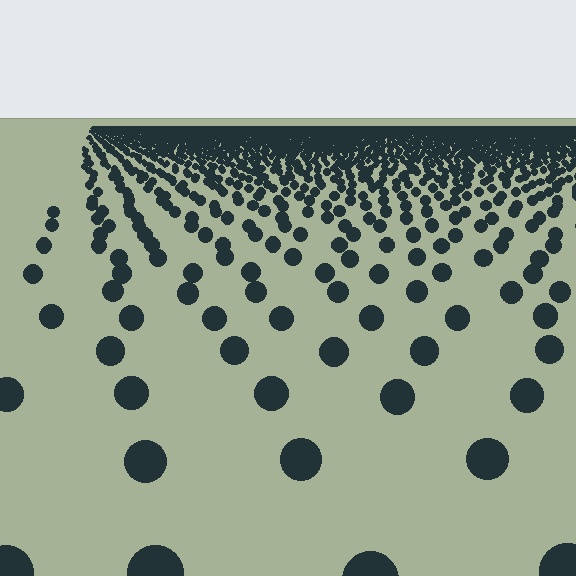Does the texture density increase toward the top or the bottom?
Density increases toward the top.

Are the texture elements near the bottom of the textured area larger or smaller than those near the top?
Larger. Near the bottom, elements are closer to the viewer and appear at a bigger on-screen size.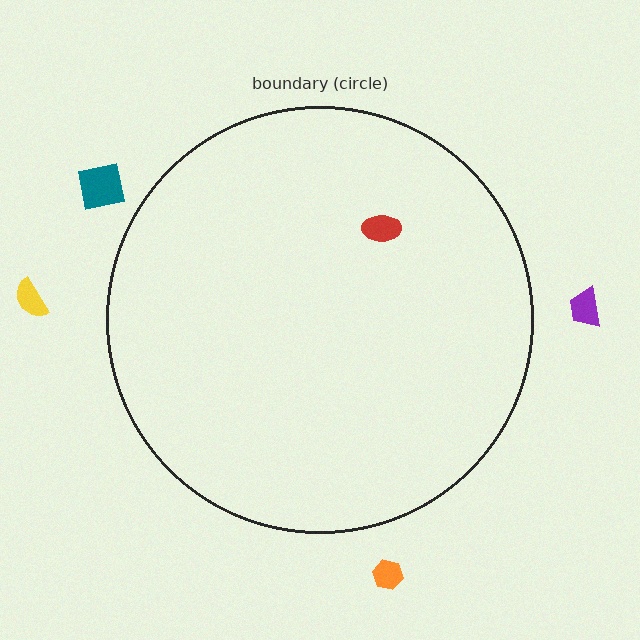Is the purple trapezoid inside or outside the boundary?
Outside.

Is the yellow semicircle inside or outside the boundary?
Outside.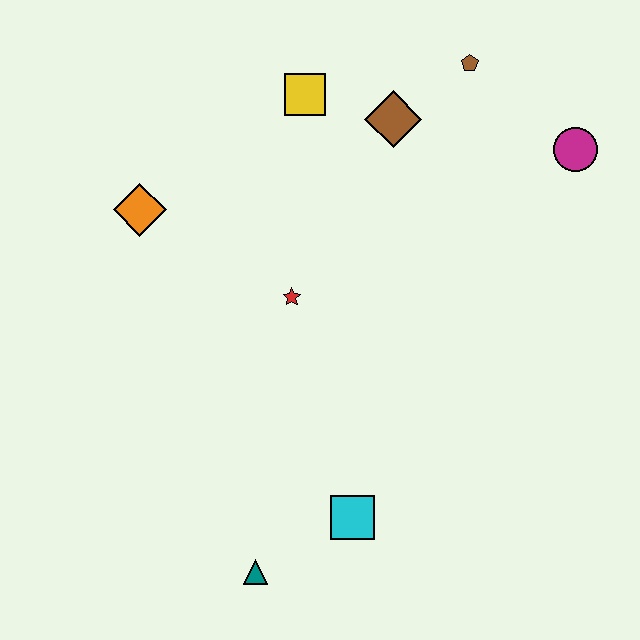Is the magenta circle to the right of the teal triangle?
Yes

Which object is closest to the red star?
The orange diamond is closest to the red star.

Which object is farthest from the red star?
The magenta circle is farthest from the red star.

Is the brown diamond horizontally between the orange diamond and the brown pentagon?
Yes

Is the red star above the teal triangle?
Yes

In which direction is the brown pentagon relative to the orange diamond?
The brown pentagon is to the right of the orange diamond.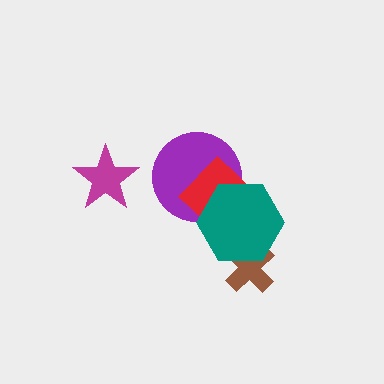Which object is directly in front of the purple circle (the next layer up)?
The red diamond is directly in front of the purple circle.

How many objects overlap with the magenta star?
0 objects overlap with the magenta star.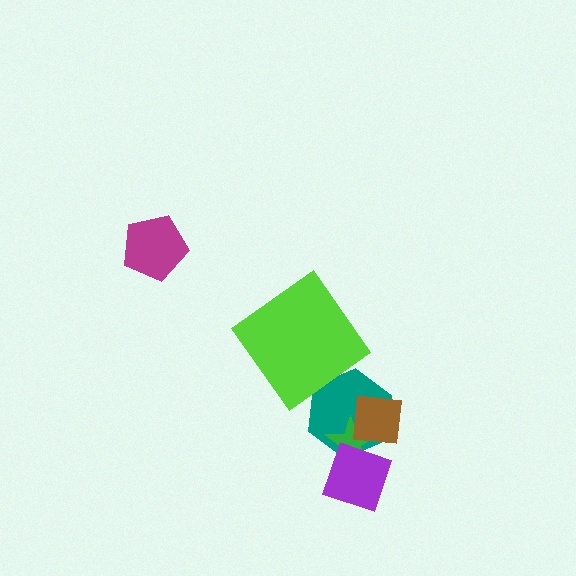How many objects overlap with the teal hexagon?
3 objects overlap with the teal hexagon.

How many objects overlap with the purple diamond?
3 objects overlap with the purple diamond.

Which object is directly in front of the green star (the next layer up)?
The brown square is directly in front of the green star.